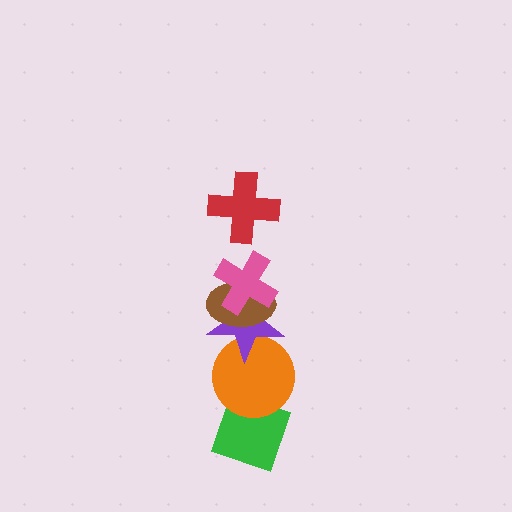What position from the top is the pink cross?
The pink cross is 2nd from the top.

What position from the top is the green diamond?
The green diamond is 6th from the top.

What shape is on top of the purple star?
The brown ellipse is on top of the purple star.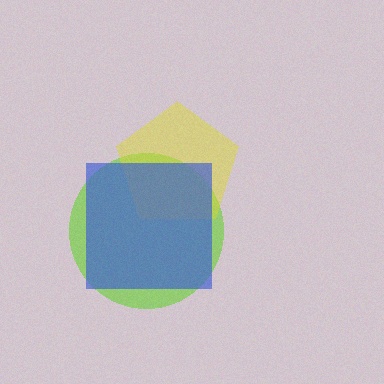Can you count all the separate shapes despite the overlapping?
Yes, there are 3 separate shapes.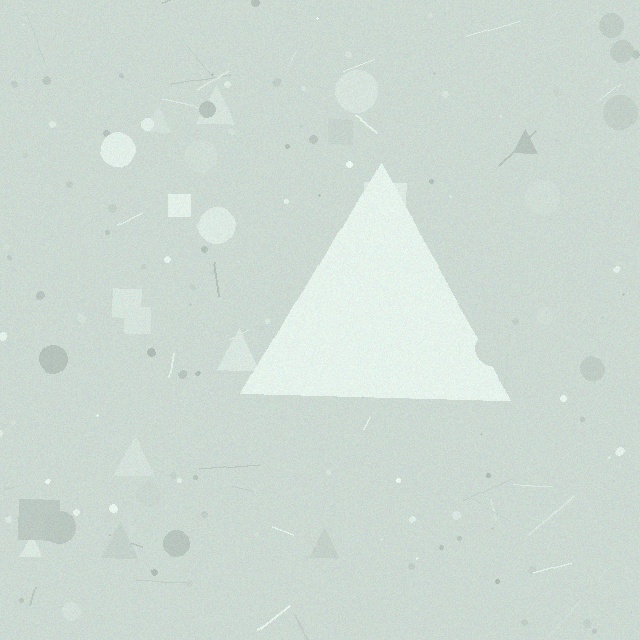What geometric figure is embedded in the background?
A triangle is embedded in the background.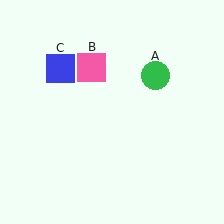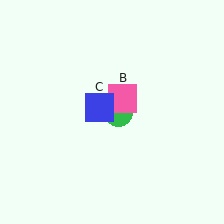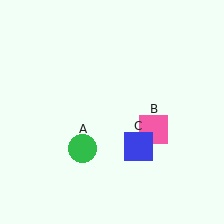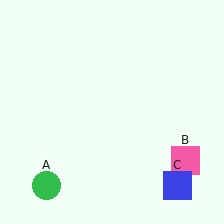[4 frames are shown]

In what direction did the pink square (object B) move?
The pink square (object B) moved down and to the right.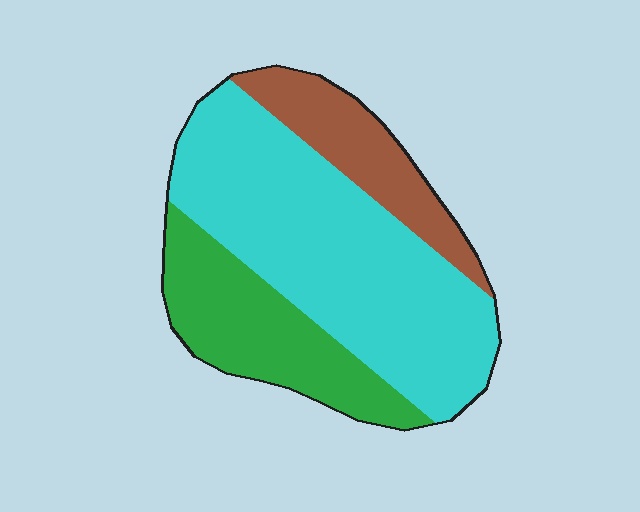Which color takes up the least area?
Brown, at roughly 15%.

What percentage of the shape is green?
Green takes up between a quarter and a half of the shape.